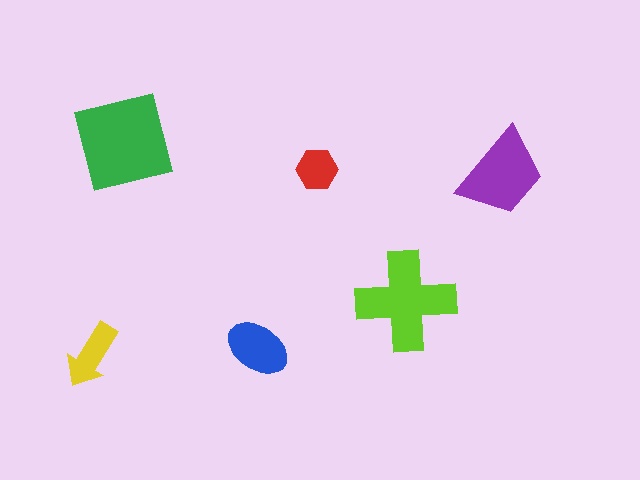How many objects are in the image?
There are 6 objects in the image.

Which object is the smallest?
The red hexagon.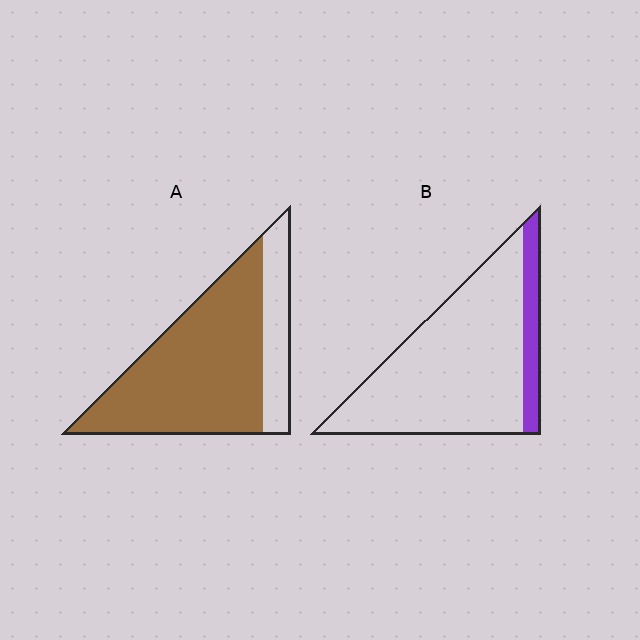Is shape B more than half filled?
No.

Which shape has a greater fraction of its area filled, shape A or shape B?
Shape A.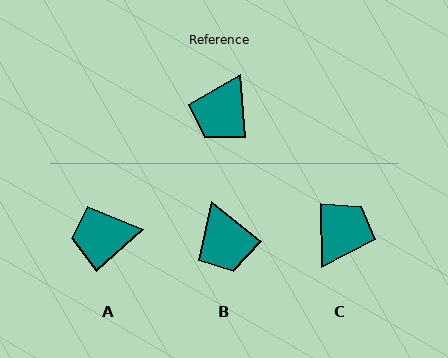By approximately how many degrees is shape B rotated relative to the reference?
Approximately 47 degrees counter-clockwise.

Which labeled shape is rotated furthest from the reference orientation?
C, about 176 degrees away.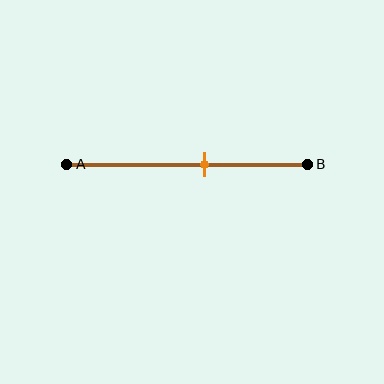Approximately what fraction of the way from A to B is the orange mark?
The orange mark is approximately 55% of the way from A to B.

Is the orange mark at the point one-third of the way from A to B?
No, the mark is at about 55% from A, not at the 33% one-third point.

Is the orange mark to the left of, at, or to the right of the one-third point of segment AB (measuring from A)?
The orange mark is to the right of the one-third point of segment AB.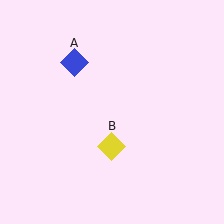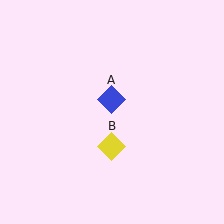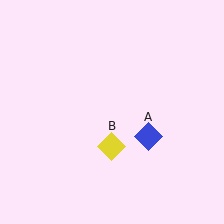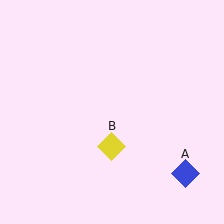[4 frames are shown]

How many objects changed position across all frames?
1 object changed position: blue diamond (object A).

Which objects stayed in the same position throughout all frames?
Yellow diamond (object B) remained stationary.